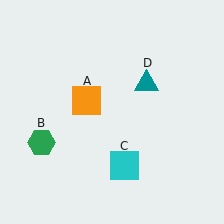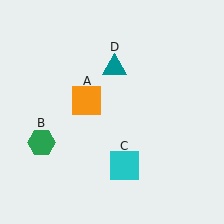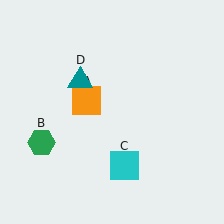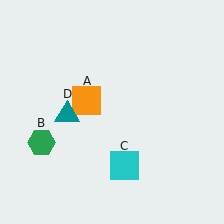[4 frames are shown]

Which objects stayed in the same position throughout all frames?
Orange square (object A) and green hexagon (object B) and cyan square (object C) remained stationary.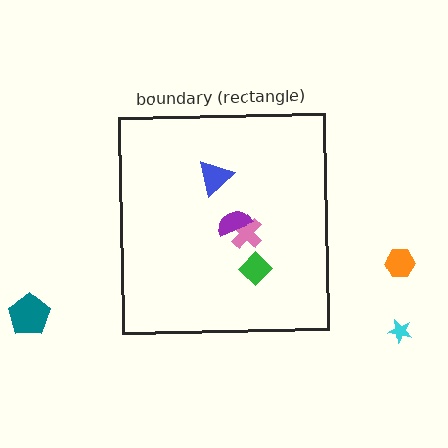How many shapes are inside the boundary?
4 inside, 3 outside.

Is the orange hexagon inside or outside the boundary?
Outside.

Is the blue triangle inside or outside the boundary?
Inside.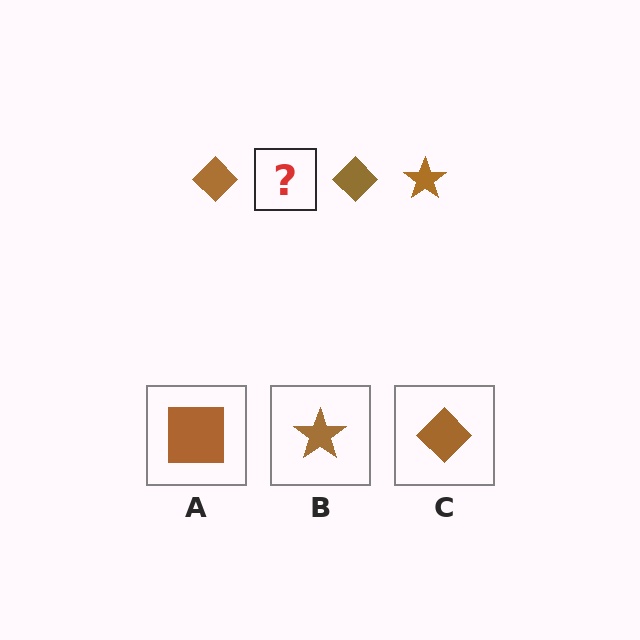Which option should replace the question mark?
Option B.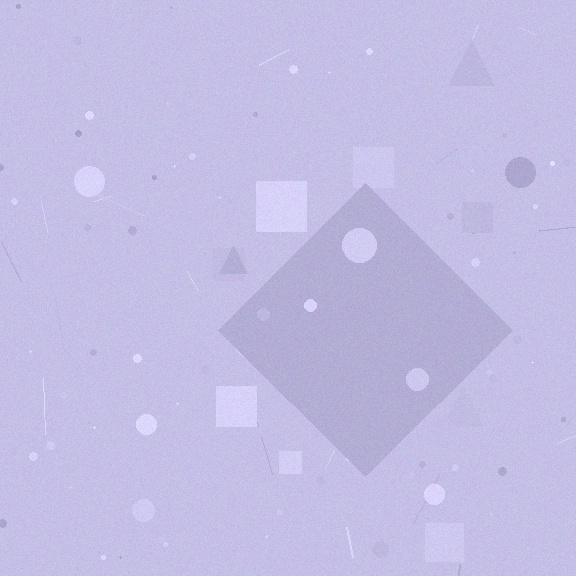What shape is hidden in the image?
A diamond is hidden in the image.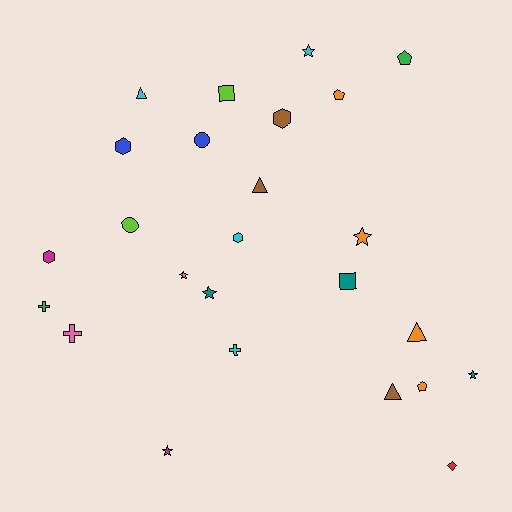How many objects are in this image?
There are 25 objects.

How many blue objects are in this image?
There are 2 blue objects.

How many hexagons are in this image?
There are 4 hexagons.